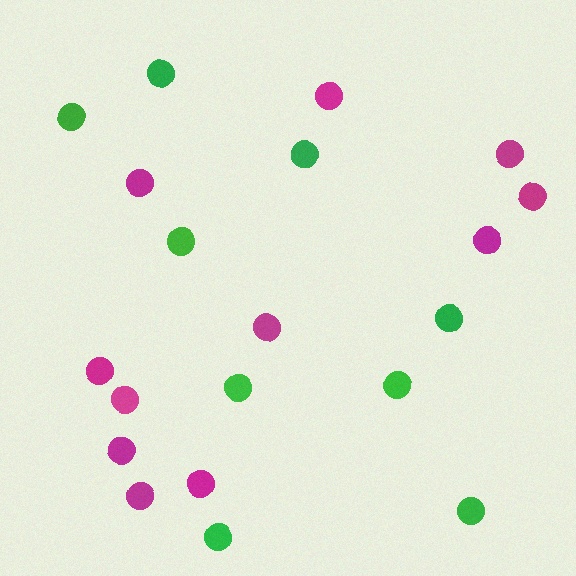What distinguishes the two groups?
There are 2 groups: one group of magenta circles (11) and one group of green circles (9).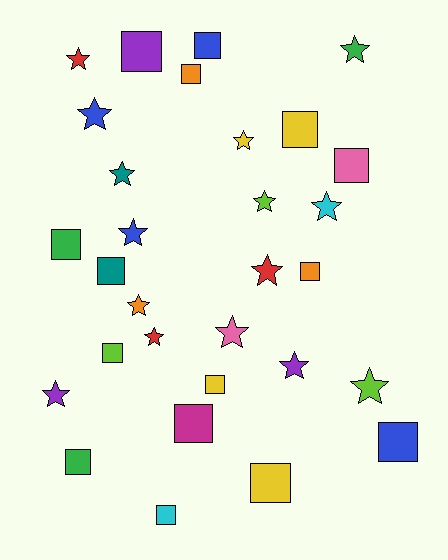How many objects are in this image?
There are 30 objects.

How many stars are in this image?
There are 15 stars.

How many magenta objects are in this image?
There is 1 magenta object.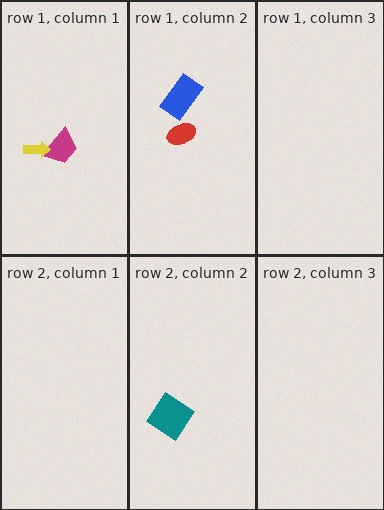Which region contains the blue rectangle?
The row 1, column 2 region.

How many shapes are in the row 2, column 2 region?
1.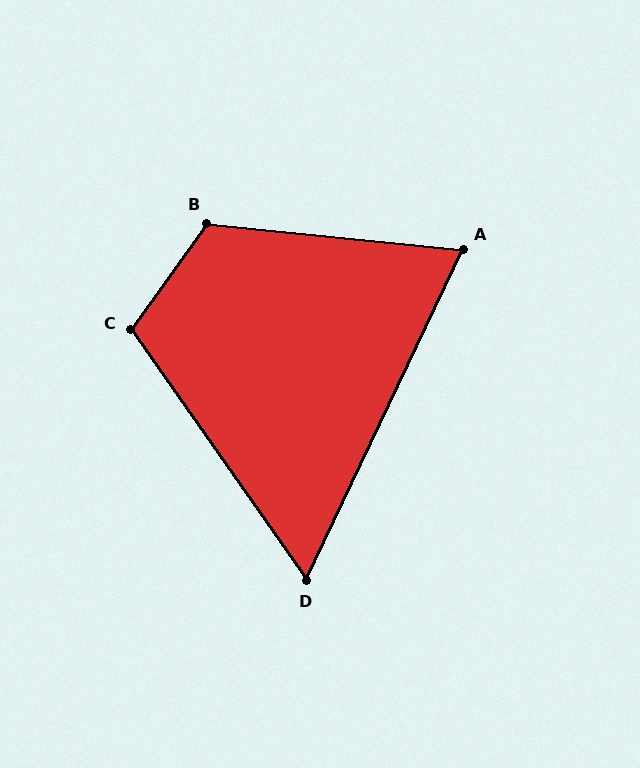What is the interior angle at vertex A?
Approximately 70 degrees (acute).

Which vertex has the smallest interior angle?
D, at approximately 61 degrees.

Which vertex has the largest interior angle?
B, at approximately 119 degrees.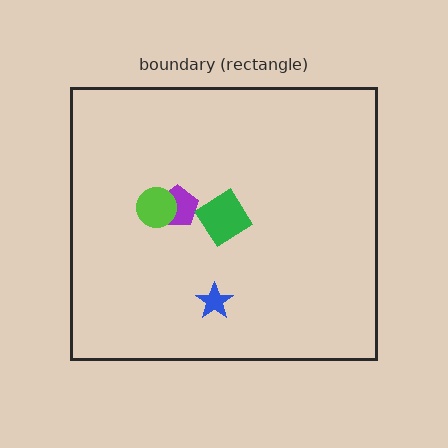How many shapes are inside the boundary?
4 inside, 0 outside.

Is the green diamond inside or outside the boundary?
Inside.